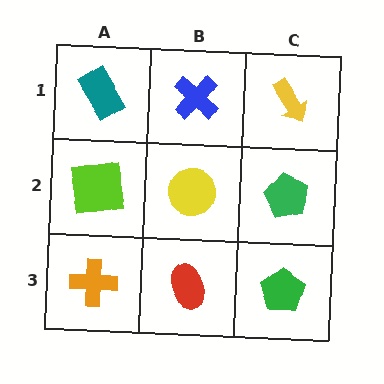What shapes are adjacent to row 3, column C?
A green pentagon (row 2, column C), a red ellipse (row 3, column B).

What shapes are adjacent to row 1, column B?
A yellow circle (row 2, column B), a teal rectangle (row 1, column A), a yellow arrow (row 1, column C).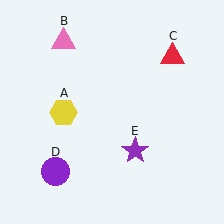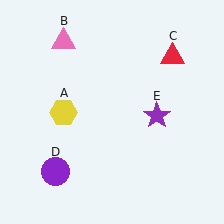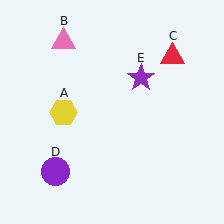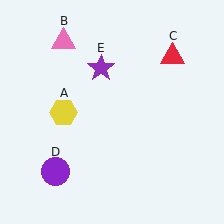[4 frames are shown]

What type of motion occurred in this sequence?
The purple star (object E) rotated counterclockwise around the center of the scene.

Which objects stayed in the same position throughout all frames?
Yellow hexagon (object A) and pink triangle (object B) and red triangle (object C) and purple circle (object D) remained stationary.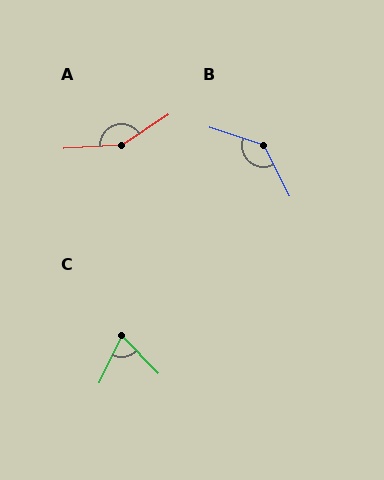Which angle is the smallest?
C, at approximately 69 degrees.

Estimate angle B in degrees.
Approximately 134 degrees.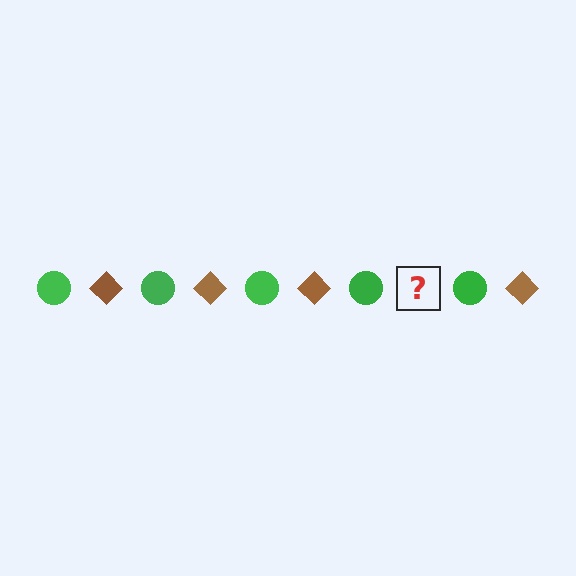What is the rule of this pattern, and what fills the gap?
The rule is that the pattern alternates between green circle and brown diamond. The gap should be filled with a brown diamond.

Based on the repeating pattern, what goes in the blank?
The blank should be a brown diamond.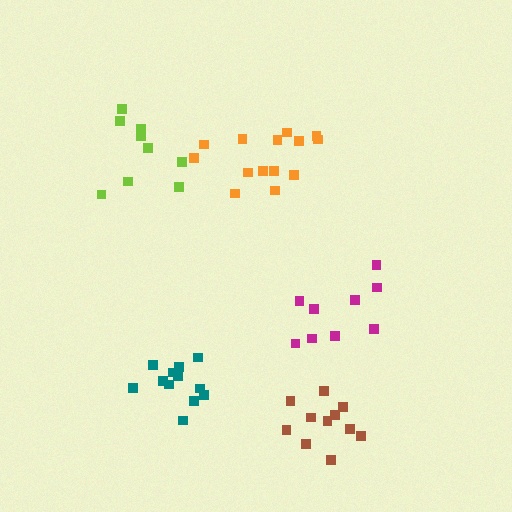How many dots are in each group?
Group 1: 9 dots, Group 2: 12 dots, Group 3: 9 dots, Group 4: 14 dots, Group 5: 11 dots (55 total).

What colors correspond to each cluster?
The clusters are colored: magenta, teal, lime, orange, brown.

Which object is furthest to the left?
The lime cluster is leftmost.